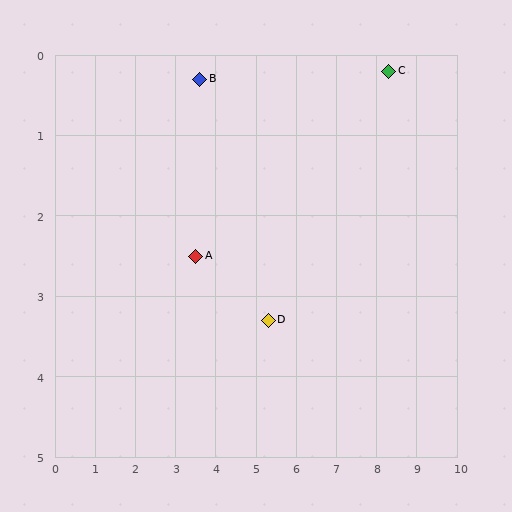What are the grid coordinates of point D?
Point D is at approximately (5.3, 3.3).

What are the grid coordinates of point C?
Point C is at approximately (8.3, 0.2).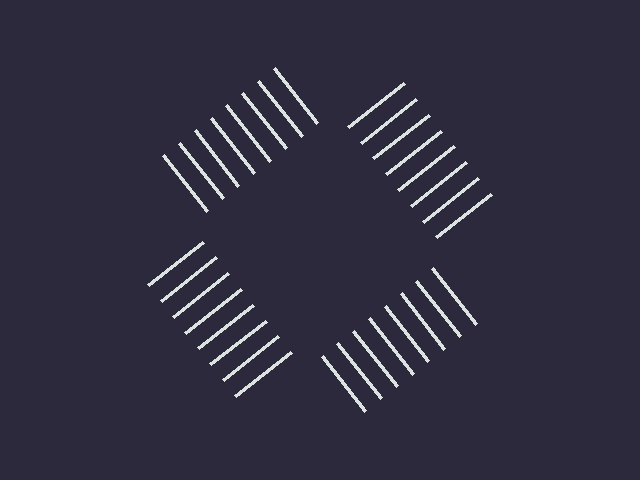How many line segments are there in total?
32 — 8 along each of the 4 edges.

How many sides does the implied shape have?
4 sides — the line-ends trace a square.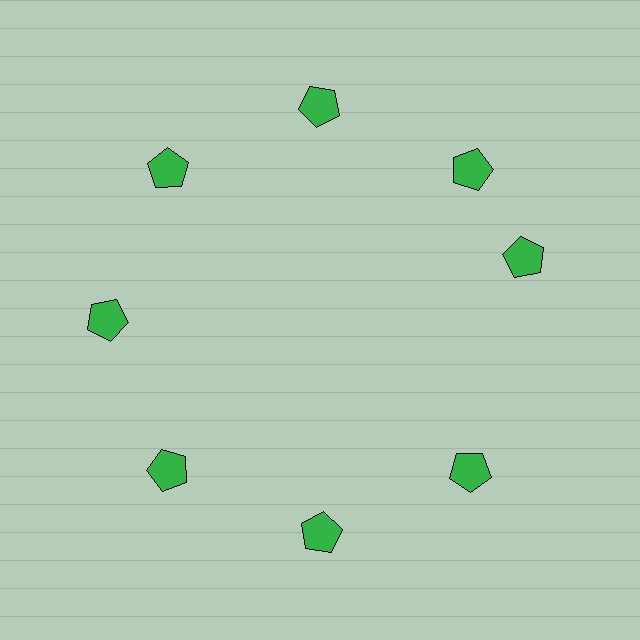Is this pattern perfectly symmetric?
No. The 8 green pentagons are arranged in a ring, but one element near the 3 o'clock position is rotated out of alignment along the ring, breaking the 8-fold rotational symmetry.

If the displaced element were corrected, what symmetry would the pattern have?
It would have 8-fold rotational symmetry — the pattern would map onto itself every 45 degrees.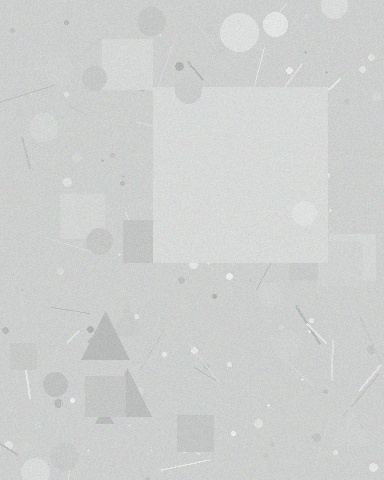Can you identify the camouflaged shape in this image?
The camouflaged shape is a square.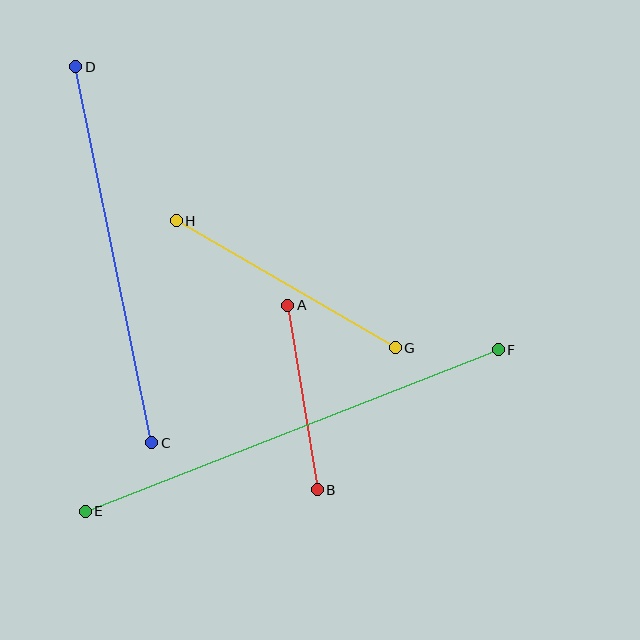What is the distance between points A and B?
The distance is approximately 187 pixels.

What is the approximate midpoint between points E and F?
The midpoint is at approximately (292, 431) pixels.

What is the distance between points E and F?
The distance is approximately 443 pixels.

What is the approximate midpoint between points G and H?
The midpoint is at approximately (286, 284) pixels.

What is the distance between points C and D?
The distance is approximately 384 pixels.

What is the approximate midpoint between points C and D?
The midpoint is at approximately (114, 255) pixels.